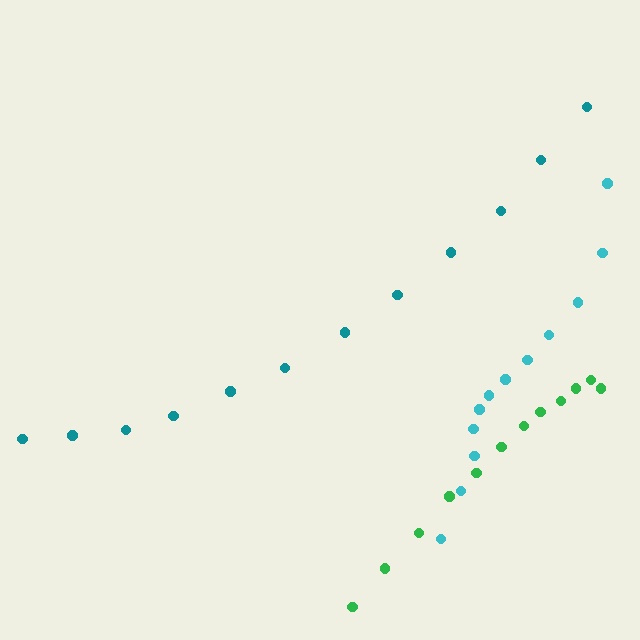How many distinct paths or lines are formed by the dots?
There are 3 distinct paths.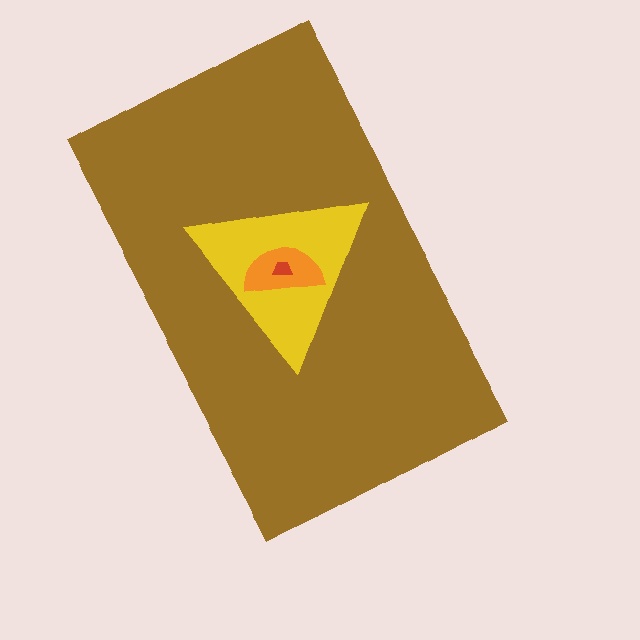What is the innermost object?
The red trapezoid.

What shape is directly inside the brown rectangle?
The yellow triangle.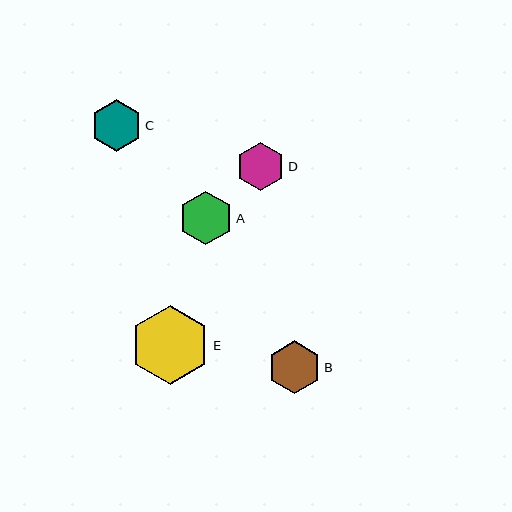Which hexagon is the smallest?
Hexagon D is the smallest with a size of approximately 48 pixels.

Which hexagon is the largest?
Hexagon E is the largest with a size of approximately 79 pixels.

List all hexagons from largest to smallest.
From largest to smallest: E, A, B, C, D.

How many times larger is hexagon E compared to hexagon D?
Hexagon E is approximately 1.6 times the size of hexagon D.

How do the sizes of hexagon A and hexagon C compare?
Hexagon A and hexagon C are approximately the same size.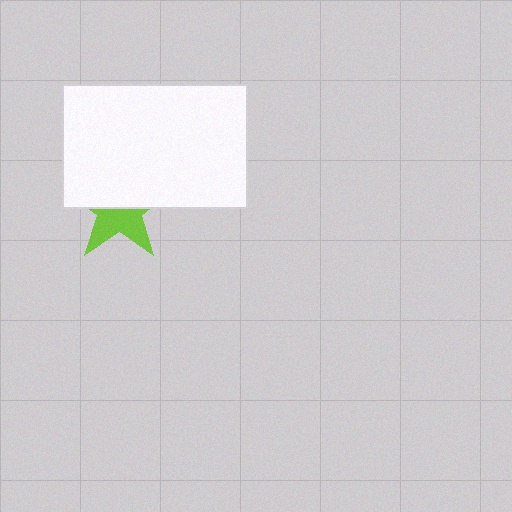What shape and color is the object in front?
The object in front is a white rectangle.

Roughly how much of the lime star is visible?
A small part of it is visible (roughly 44%).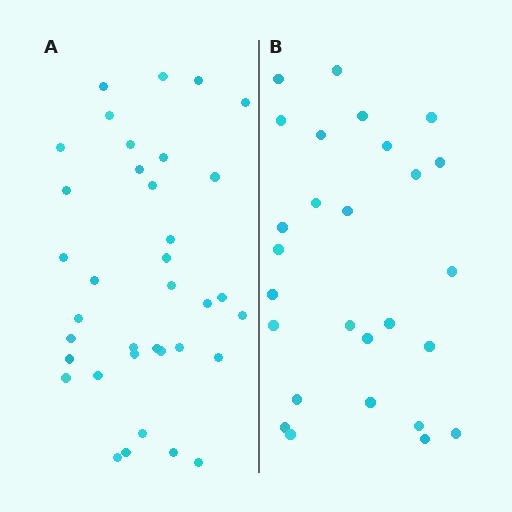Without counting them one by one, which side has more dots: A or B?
Region A (the left region) has more dots.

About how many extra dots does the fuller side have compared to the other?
Region A has roughly 8 or so more dots than region B.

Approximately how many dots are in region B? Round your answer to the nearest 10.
About 30 dots. (The exact count is 27, which rounds to 30.)